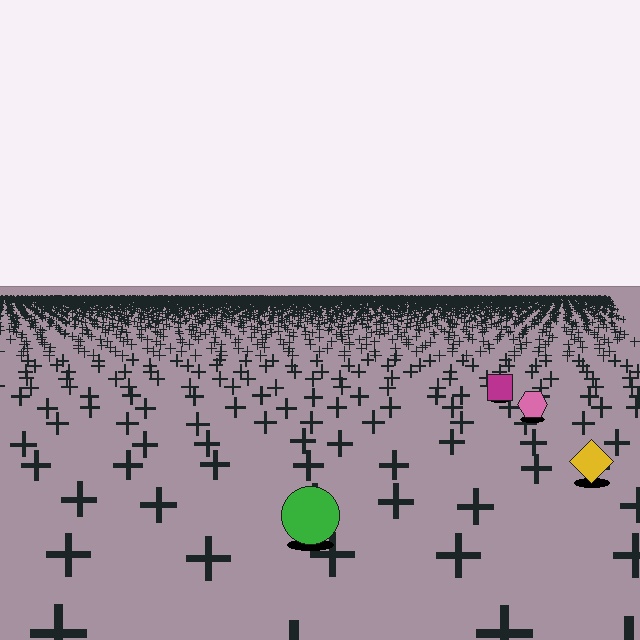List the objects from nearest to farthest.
From nearest to farthest: the green circle, the yellow diamond, the pink hexagon, the magenta square.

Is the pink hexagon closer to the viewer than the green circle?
No. The green circle is closer — you can tell from the texture gradient: the ground texture is coarser near it.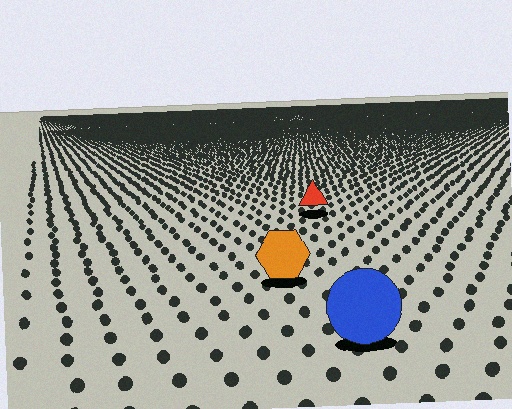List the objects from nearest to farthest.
From nearest to farthest: the blue circle, the orange hexagon, the red triangle.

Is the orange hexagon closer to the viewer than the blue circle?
No. The blue circle is closer — you can tell from the texture gradient: the ground texture is coarser near it.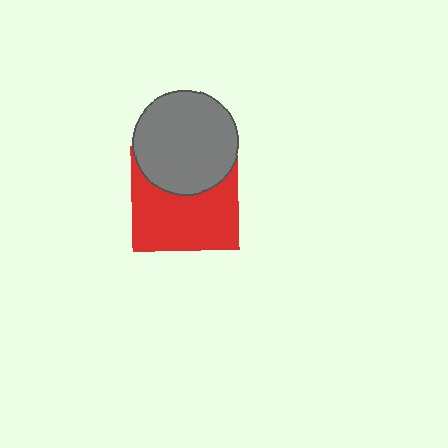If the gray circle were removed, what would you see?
You would see the complete red square.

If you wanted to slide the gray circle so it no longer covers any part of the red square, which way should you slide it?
Slide it up — that is the most direct way to separate the two shapes.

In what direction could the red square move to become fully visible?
The red square could move down. That would shift it out from behind the gray circle entirely.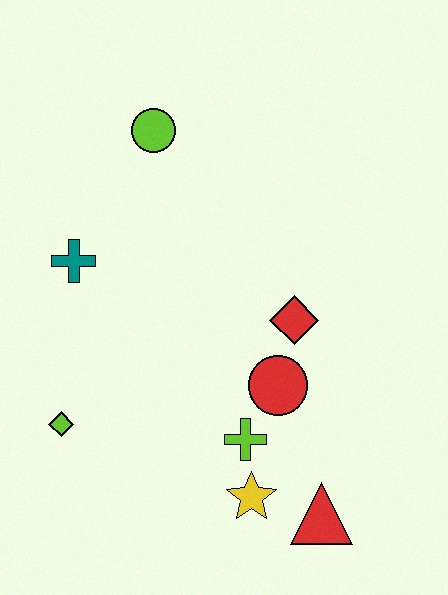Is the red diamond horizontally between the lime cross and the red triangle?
Yes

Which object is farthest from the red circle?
The lime circle is farthest from the red circle.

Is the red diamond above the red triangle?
Yes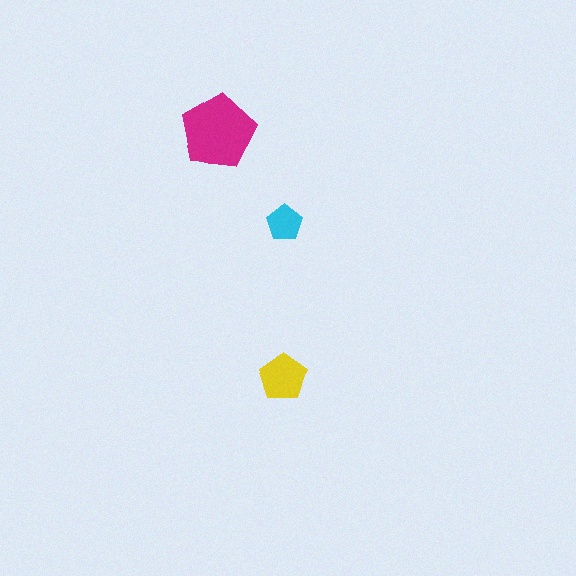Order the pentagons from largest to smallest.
the magenta one, the yellow one, the cyan one.